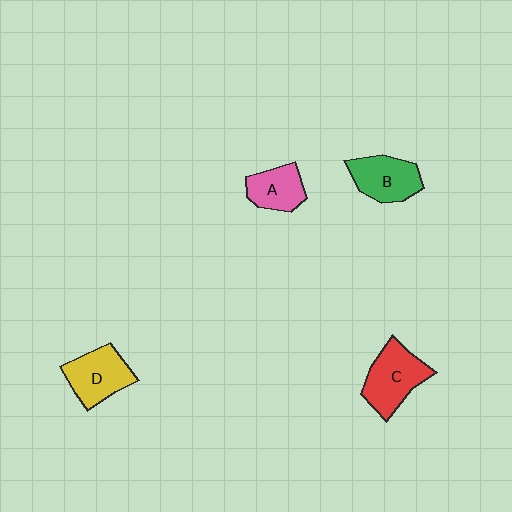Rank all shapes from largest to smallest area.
From largest to smallest: C (red), D (yellow), B (green), A (pink).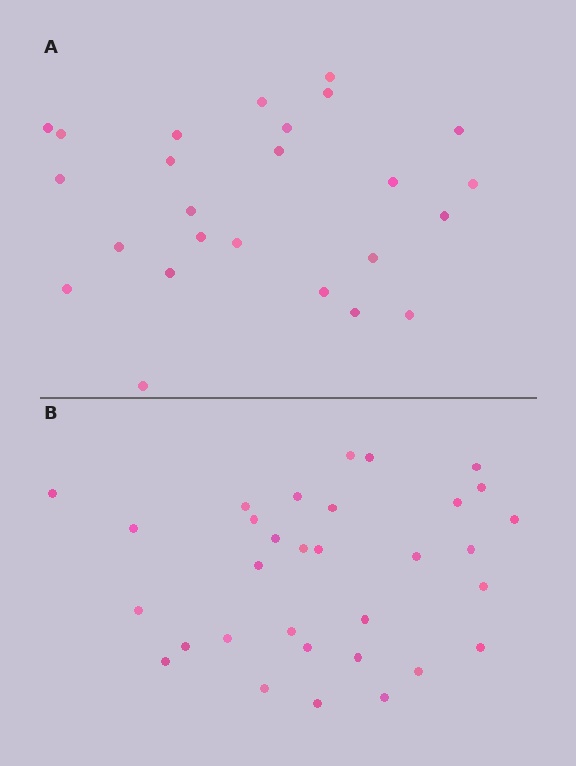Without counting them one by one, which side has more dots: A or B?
Region B (the bottom region) has more dots.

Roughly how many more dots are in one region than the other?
Region B has roughly 8 or so more dots than region A.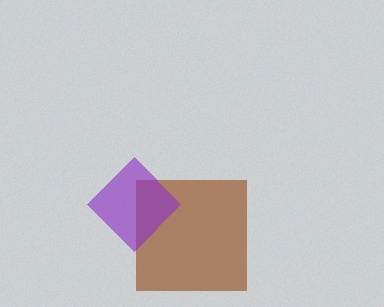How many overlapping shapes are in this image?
There are 2 overlapping shapes in the image.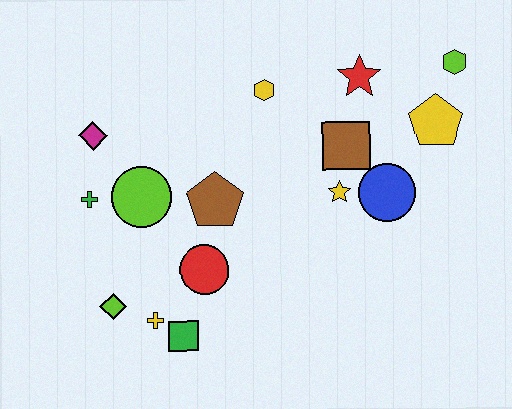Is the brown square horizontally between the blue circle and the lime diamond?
Yes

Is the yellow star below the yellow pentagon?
Yes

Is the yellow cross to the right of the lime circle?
Yes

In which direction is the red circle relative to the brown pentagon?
The red circle is below the brown pentagon.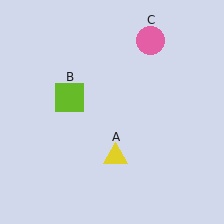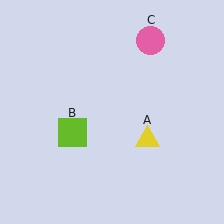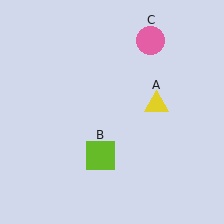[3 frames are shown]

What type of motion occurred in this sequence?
The yellow triangle (object A), lime square (object B) rotated counterclockwise around the center of the scene.